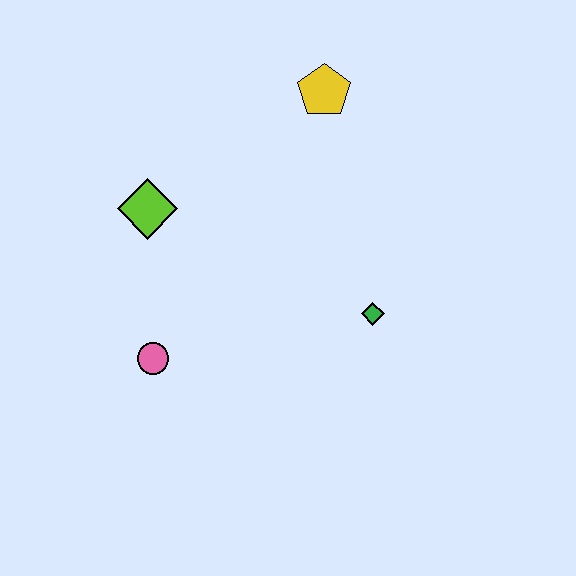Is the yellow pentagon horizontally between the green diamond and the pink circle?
Yes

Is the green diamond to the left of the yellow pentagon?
No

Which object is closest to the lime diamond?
The pink circle is closest to the lime diamond.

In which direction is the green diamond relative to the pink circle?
The green diamond is to the right of the pink circle.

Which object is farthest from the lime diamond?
The green diamond is farthest from the lime diamond.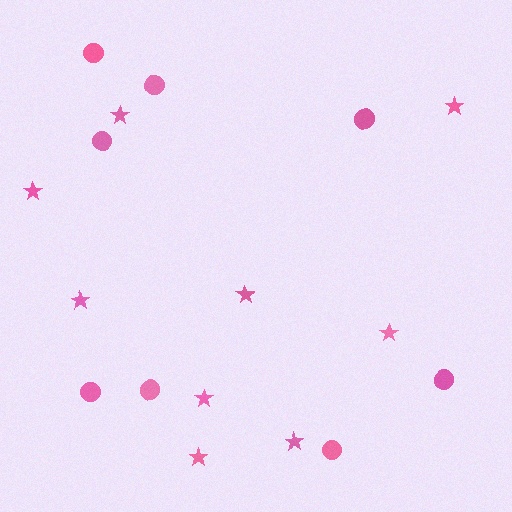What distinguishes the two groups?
There are 2 groups: one group of circles (8) and one group of stars (9).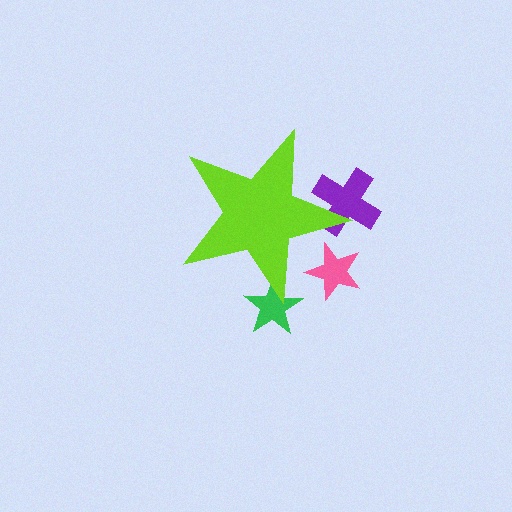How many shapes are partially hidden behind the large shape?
3 shapes are partially hidden.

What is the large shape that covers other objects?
A lime star.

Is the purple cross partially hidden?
Yes, the purple cross is partially hidden behind the lime star.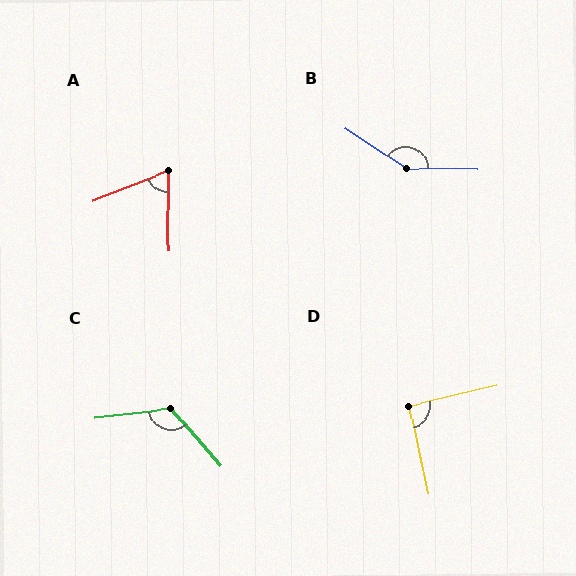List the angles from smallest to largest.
A (69°), D (91°), C (124°), B (147°).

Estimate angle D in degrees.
Approximately 91 degrees.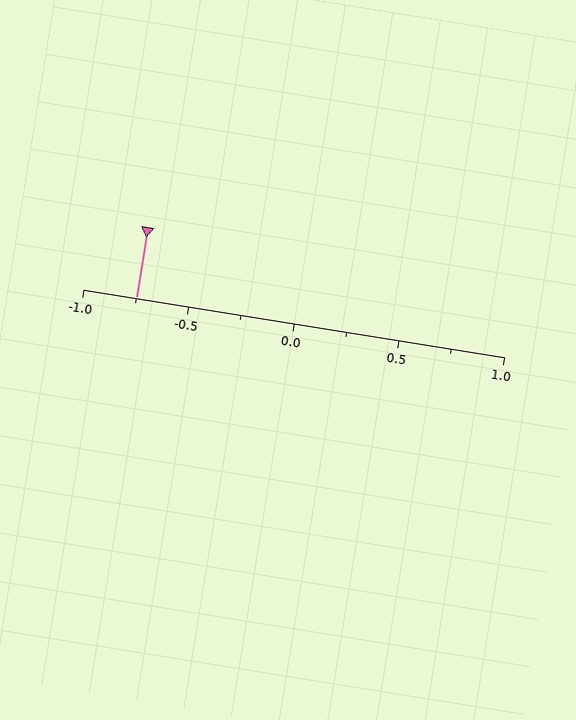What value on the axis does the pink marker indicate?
The marker indicates approximately -0.75.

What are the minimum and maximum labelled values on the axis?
The axis runs from -1.0 to 1.0.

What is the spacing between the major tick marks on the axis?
The major ticks are spaced 0.5 apart.